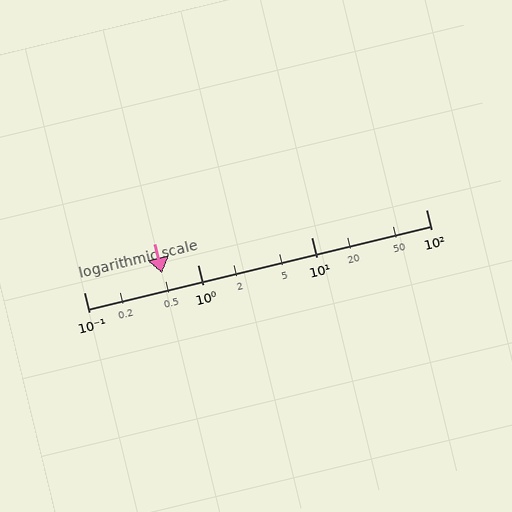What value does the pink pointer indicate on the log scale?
The pointer indicates approximately 0.49.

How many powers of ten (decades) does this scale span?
The scale spans 3 decades, from 0.1 to 100.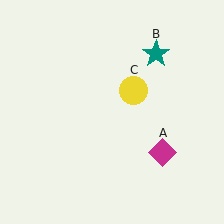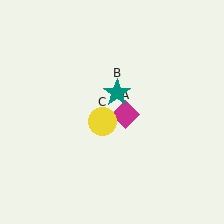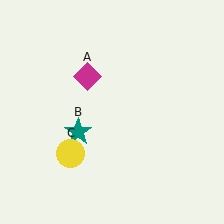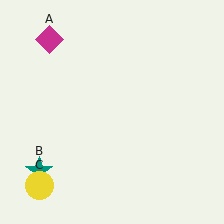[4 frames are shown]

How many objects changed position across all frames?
3 objects changed position: magenta diamond (object A), teal star (object B), yellow circle (object C).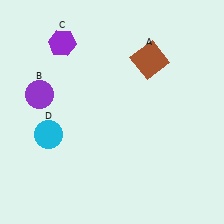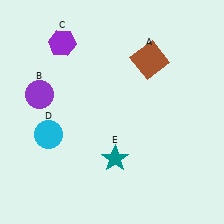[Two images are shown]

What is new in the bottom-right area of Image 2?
A teal star (E) was added in the bottom-right area of Image 2.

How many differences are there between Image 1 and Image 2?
There is 1 difference between the two images.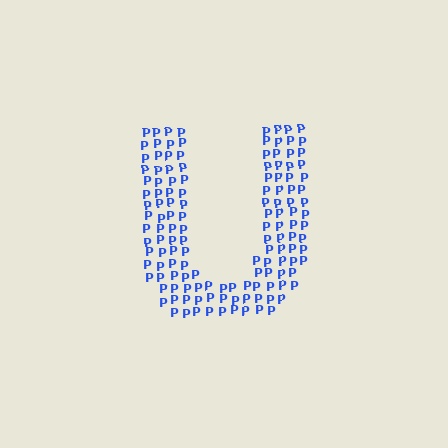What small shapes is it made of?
It is made of small letter P's.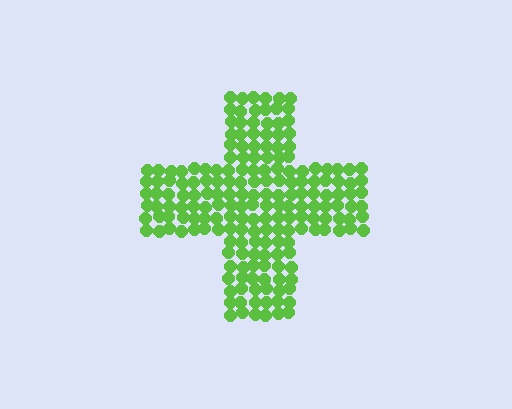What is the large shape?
The large shape is a cross.